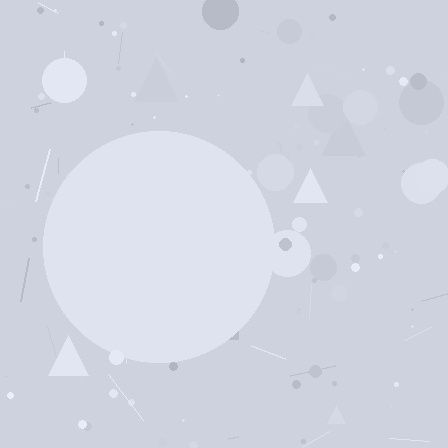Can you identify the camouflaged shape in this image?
The camouflaged shape is a circle.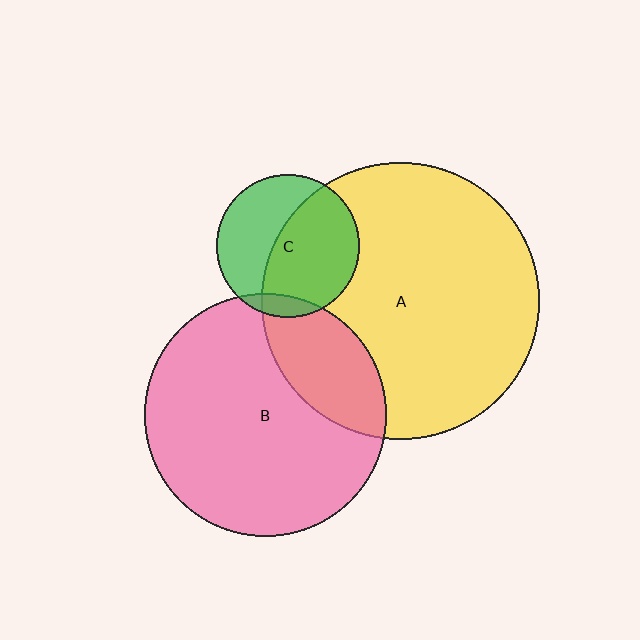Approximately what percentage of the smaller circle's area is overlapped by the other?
Approximately 25%.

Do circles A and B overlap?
Yes.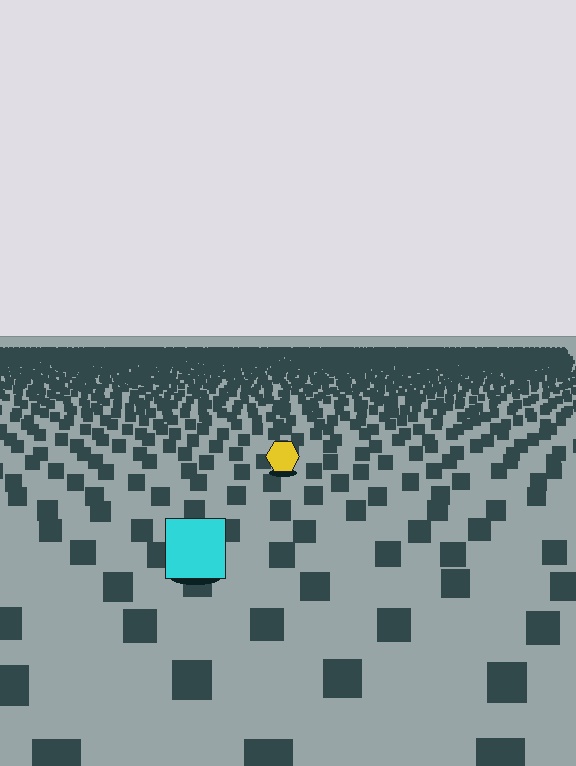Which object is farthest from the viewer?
The yellow hexagon is farthest from the viewer. It appears smaller and the ground texture around it is denser.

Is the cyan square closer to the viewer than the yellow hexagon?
Yes. The cyan square is closer — you can tell from the texture gradient: the ground texture is coarser near it.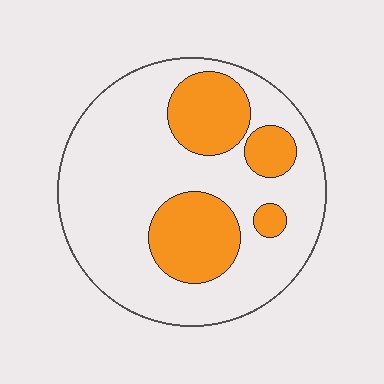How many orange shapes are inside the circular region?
4.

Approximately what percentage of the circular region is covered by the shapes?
Approximately 25%.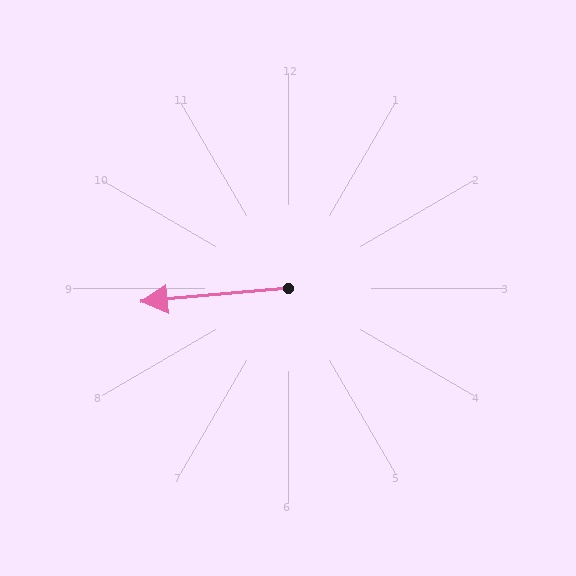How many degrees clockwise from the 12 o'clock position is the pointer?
Approximately 265 degrees.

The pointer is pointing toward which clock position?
Roughly 9 o'clock.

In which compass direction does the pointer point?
West.